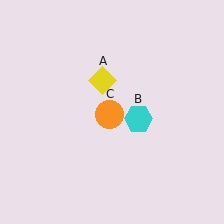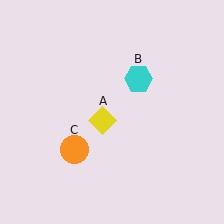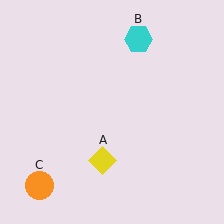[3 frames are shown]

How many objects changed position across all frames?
3 objects changed position: yellow diamond (object A), cyan hexagon (object B), orange circle (object C).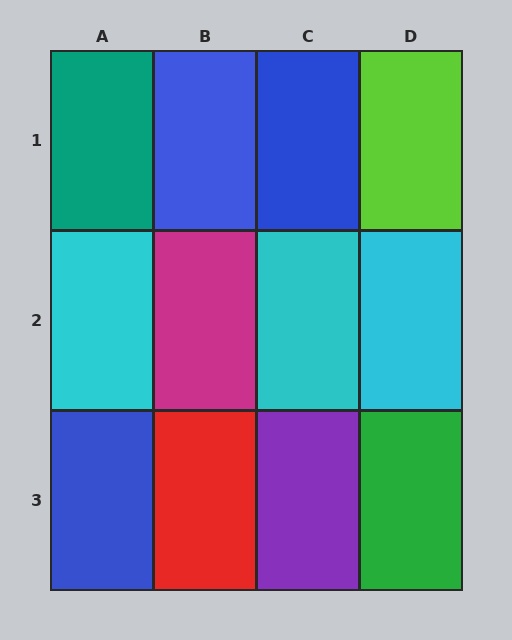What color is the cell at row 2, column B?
Magenta.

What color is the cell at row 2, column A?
Cyan.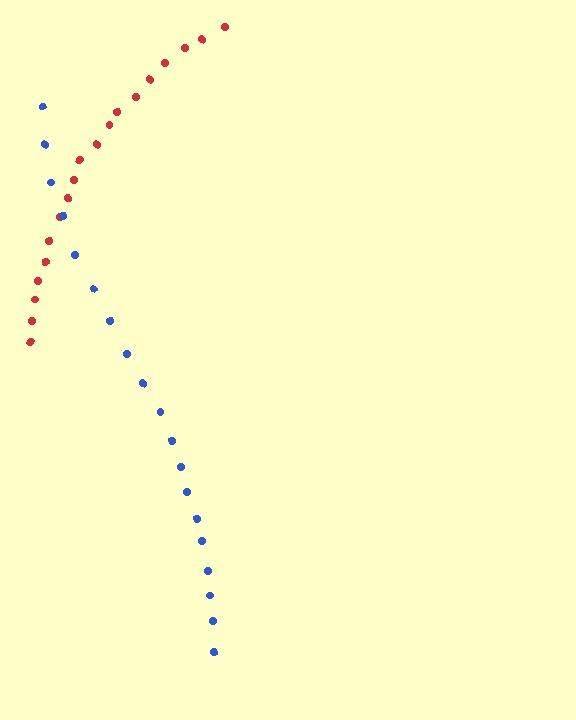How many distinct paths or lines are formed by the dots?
There are 2 distinct paths.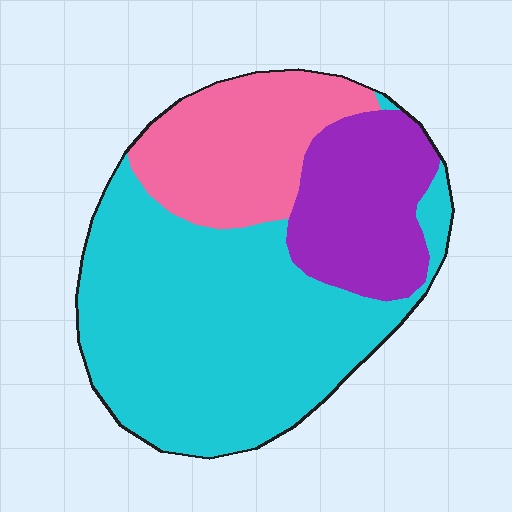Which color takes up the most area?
Cyan, at roughly 55%.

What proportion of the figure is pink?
Pink covers roughly 25% of the figure.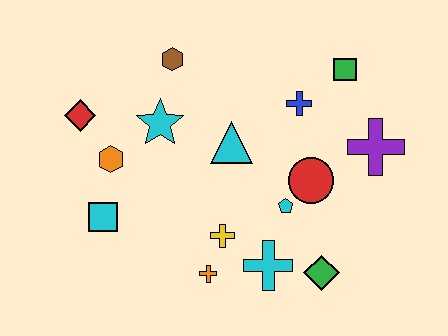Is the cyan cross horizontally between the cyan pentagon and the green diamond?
No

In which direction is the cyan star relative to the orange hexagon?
The cyan star is to the right of the orange hexagon.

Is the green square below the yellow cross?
No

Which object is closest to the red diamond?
The orange hexagon is closest to the red diamond.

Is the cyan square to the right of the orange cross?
No